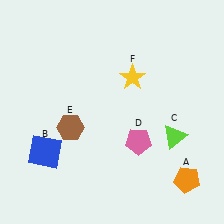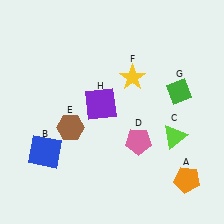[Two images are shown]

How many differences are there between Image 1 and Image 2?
There are 2 differences between the two images.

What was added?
A green diamond (G), a purple square (H) were added in Image 2.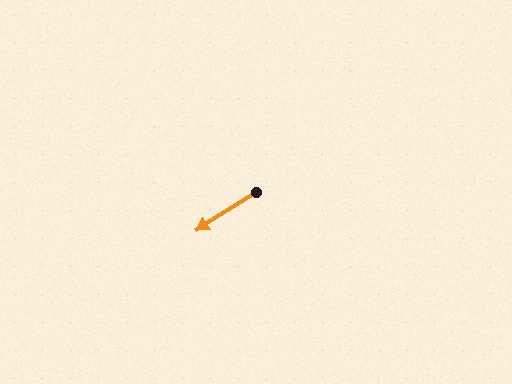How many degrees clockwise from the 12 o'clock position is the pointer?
Approximately 238 degrees.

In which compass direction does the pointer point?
Southwest.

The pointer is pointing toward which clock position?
Roughly 8 o'clock.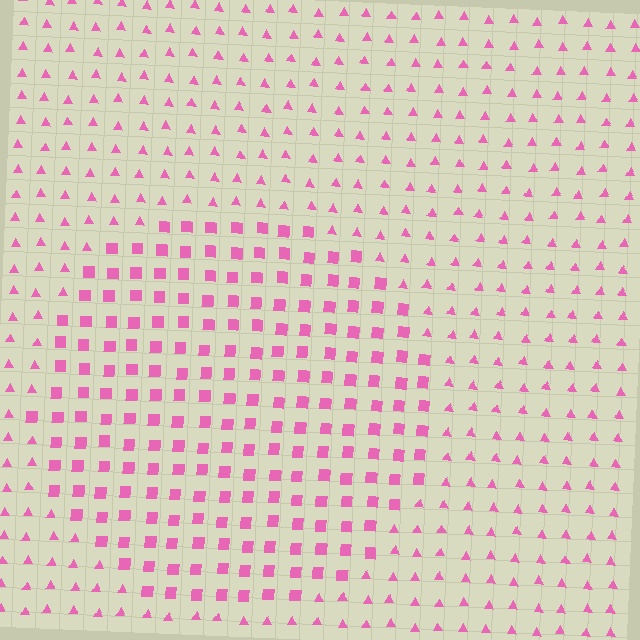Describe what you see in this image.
The image is filled with small pink elements arranged in a uniform grid. A circle-shaped region contains squares, while the surrounding area contains triangles. The boundary is defined purely by the change in element shape.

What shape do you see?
I see a circle.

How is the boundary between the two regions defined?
The boundary is defined by a change in element shape: squares inside vs. triangles outside. All elements share the same color and spacing.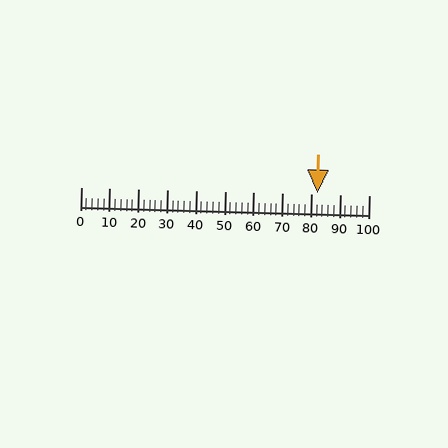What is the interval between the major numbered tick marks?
The major tick marks are spaced 10 units apart.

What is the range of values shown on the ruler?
The ruler shows values from 0 to 100.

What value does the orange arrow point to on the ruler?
The orange arrow points to approximately 82.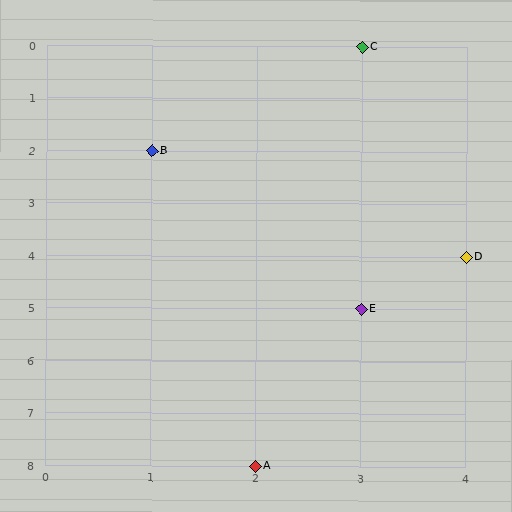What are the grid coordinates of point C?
Point C is at grid coordinates (3, 0).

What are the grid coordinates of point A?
Point A is at grid coordinates (2, 8).